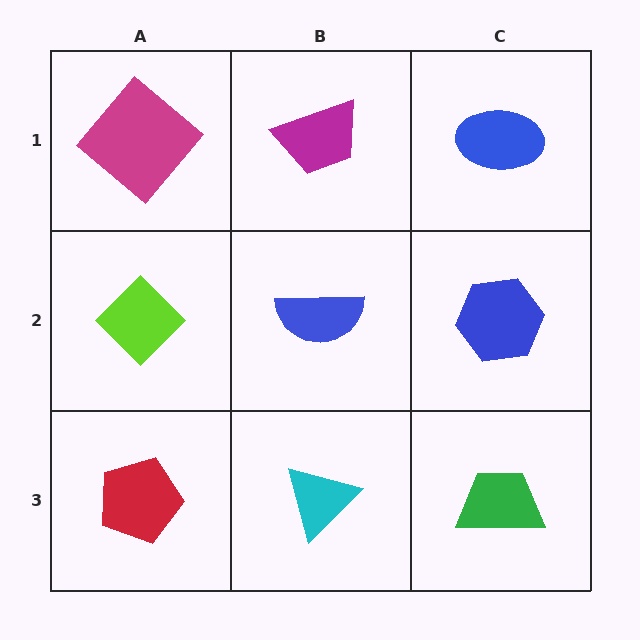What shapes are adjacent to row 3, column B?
A blue semicircle (row 2, column B), a red pentagon (row 3, column A), a green trapezoid (row 3, column C).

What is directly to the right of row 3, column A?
A cyan triangle.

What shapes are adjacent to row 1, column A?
A lime diamond (row 2, column A), a magenta trapezoid (row 1, column B).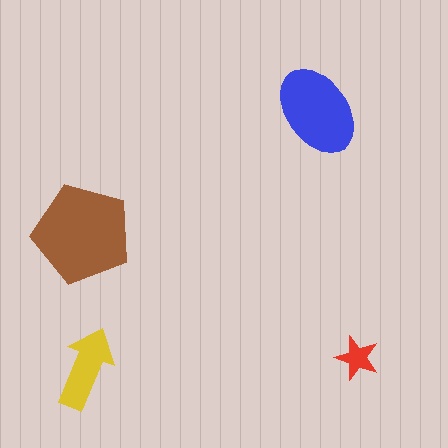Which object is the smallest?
The red star.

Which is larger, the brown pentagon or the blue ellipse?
The brown pentagon.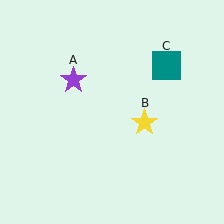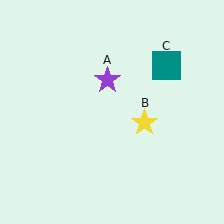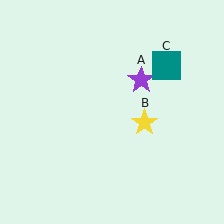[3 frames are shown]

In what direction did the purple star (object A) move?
The purple star (object A) moved right.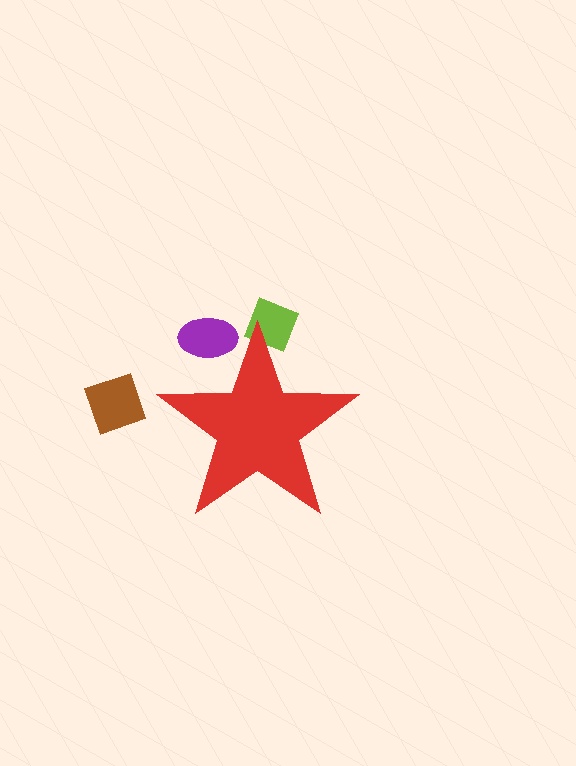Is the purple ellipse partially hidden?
Yes, the purple ellipse is partially hidden behind the red star.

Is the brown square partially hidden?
No, the brown square is fully visible.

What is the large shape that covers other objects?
A red star.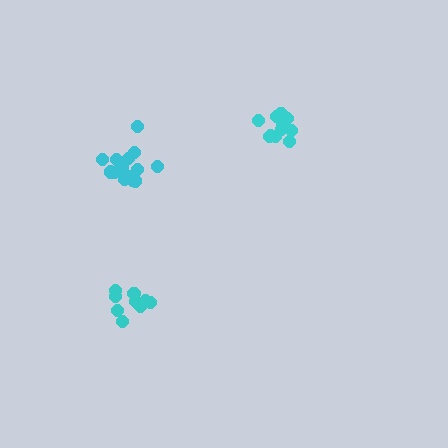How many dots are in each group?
Group 1: 15 dots, Group 2: 12 dots, Group 3: 10 dots (37 total).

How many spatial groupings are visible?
There are 3 spatial groupings.